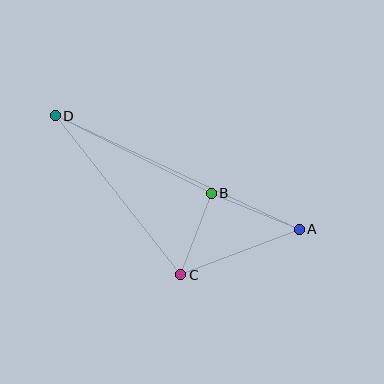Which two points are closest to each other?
Points B and C are closest to each other.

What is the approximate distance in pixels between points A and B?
The distance between A and B is approximately 95 pixels.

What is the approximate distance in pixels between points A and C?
The distance between A and C is approximately 127 pixels.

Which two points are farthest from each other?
Points A and D are farthest from each other.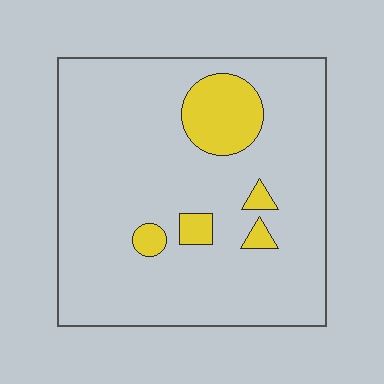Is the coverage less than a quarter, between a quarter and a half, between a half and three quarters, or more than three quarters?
Less than a quarter.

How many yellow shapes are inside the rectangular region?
5.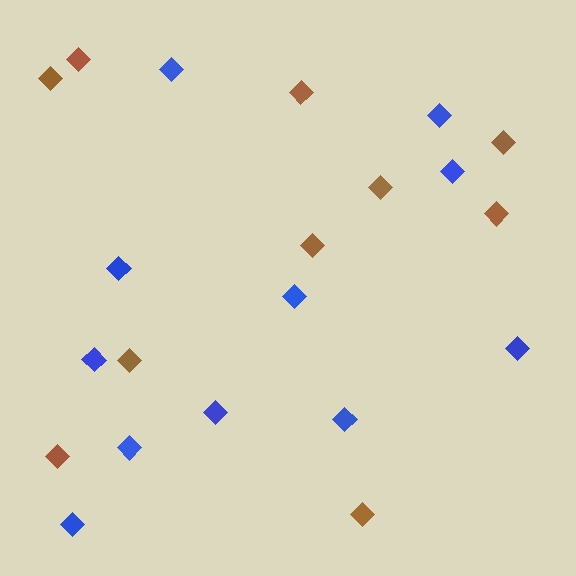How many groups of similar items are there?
There are 2 groups: one group of blue diamonds (11) and one group of brown diamonds (10).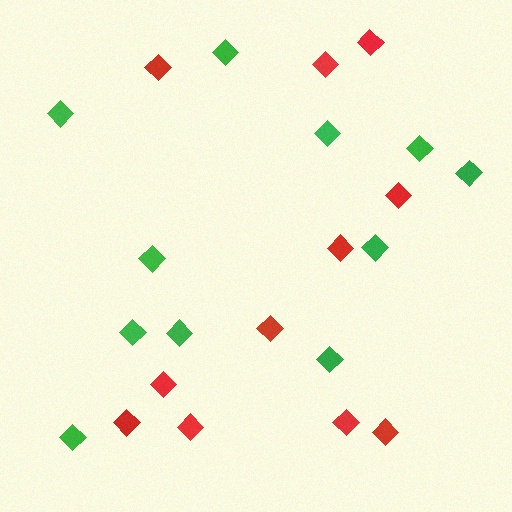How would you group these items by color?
There are 2 groups: one group of red diamonds (11) and one group of green diamonds (11).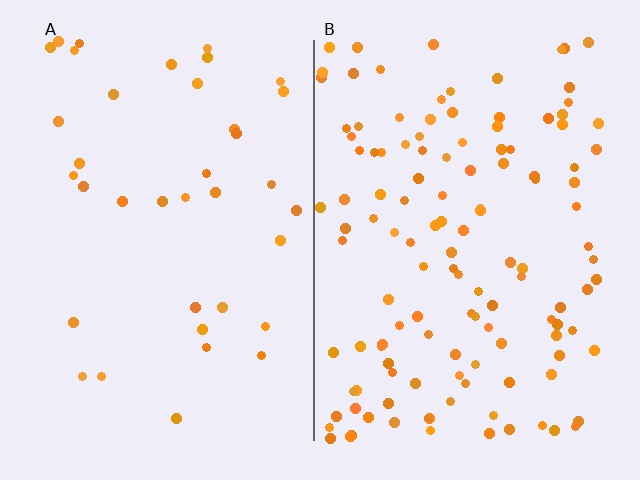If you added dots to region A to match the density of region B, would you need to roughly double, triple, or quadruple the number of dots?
Approximately triple.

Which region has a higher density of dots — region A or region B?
B (the right).